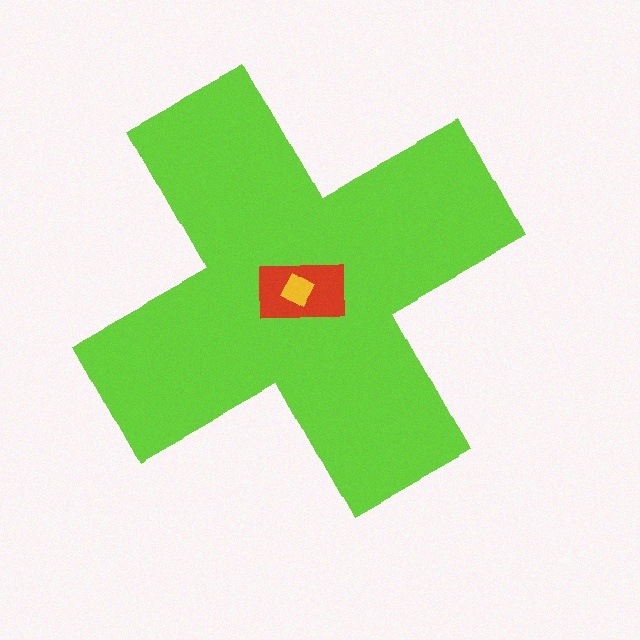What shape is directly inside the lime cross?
The red rectangle.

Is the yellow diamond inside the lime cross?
Yes.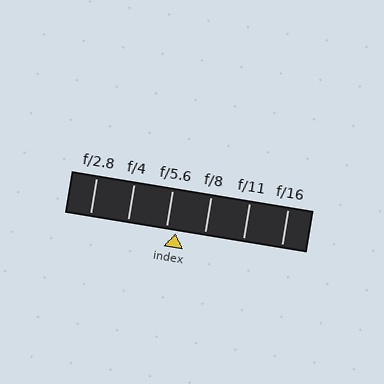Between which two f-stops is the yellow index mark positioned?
The index mark is between f/5.6 and f/8.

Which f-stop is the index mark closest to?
The index mark is closest to f/5.6.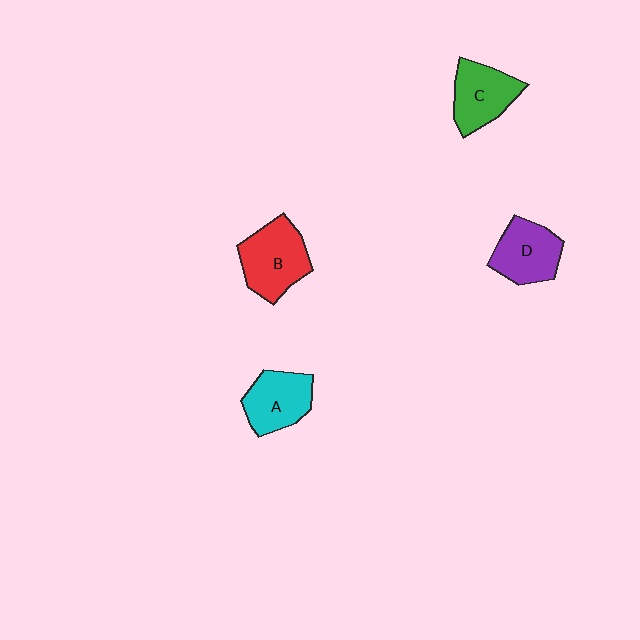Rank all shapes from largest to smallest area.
From largest to smallest: B (red), D (purple), C (green), A (cyan).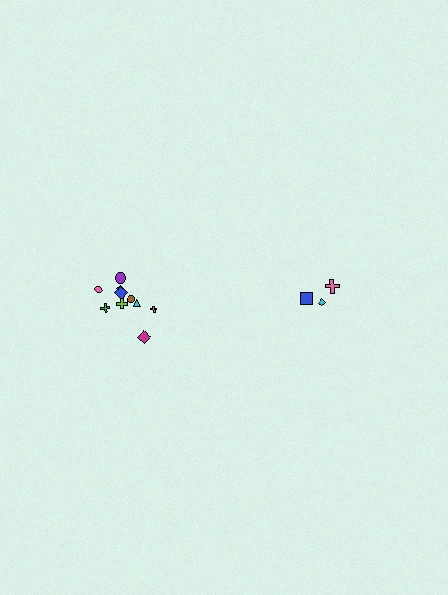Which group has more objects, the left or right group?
The left group.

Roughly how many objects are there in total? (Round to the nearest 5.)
Roughly 15 objects in total.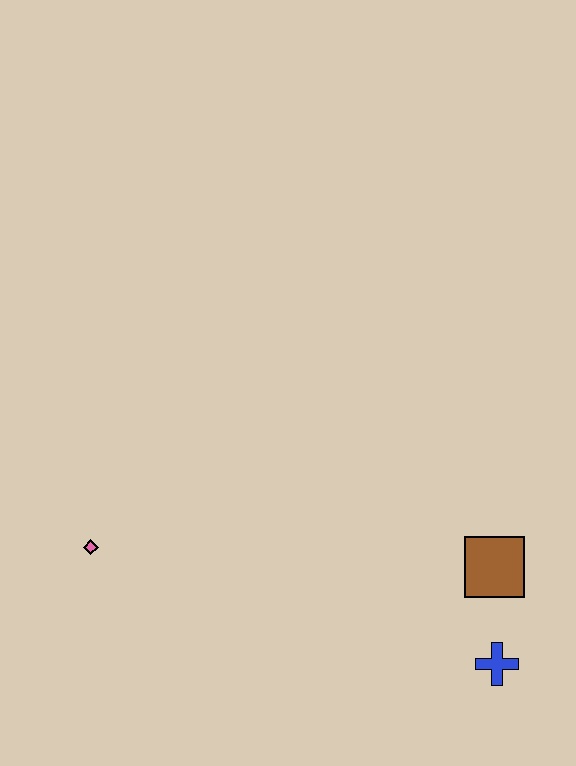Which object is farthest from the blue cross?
The pink diamond is farthest from the blue cross.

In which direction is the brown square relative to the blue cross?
The brown square is above the blue cross.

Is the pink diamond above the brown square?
Yes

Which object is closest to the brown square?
The blue cross is closest to the brown square.